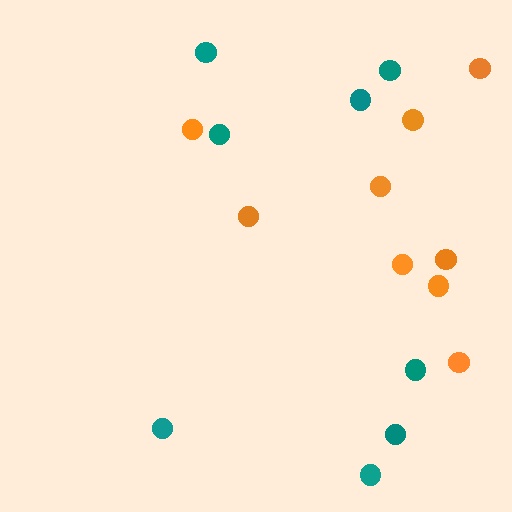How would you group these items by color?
There are 2 groups: one group of orange circles (9) and one group of teal circles (8).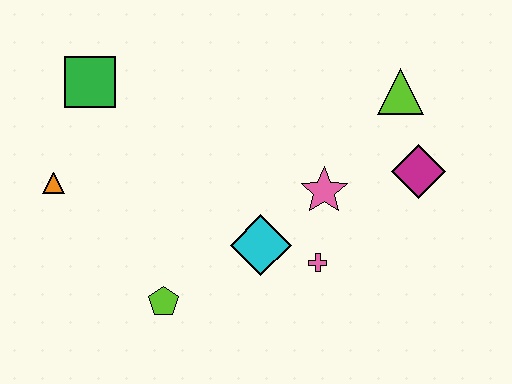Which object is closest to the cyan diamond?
The pink cross is closest to the cyan diamond.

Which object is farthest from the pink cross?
The green square is farthest from the pink cross.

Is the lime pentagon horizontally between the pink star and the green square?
Yes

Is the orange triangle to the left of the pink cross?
Yes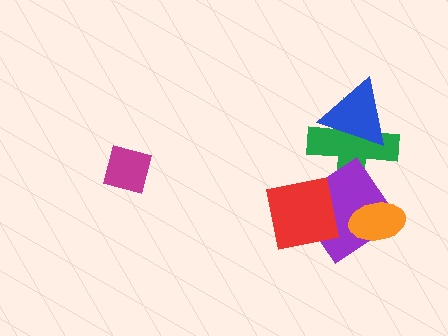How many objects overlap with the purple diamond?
3 objects overlap with the purple diamond.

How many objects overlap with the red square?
1 object overlaps with the red square.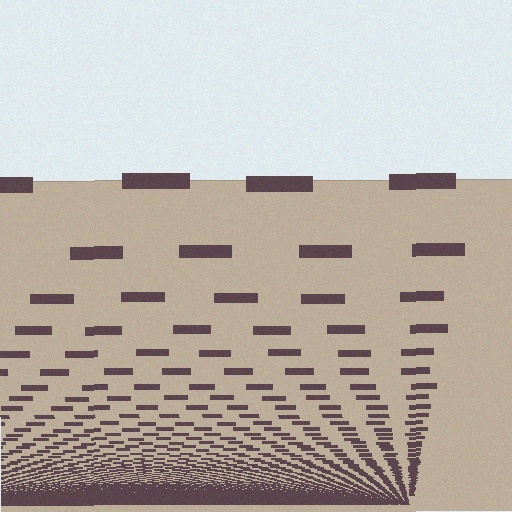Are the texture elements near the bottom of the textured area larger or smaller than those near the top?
Smaller. The gradient is inverted — elements near the bottom are smaller and denser.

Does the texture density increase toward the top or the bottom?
Density increases toward the bottom.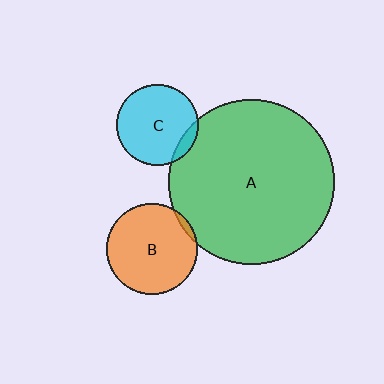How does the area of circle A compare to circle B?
Approximately 3.3 times.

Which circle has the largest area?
Circle A (green).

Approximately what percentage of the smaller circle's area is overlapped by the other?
Approximately 5%.